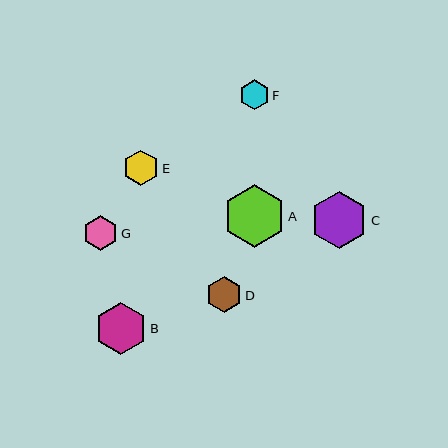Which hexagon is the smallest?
Hexagon F is the smallest with a size of approximately 30 pixels.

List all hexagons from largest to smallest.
From largest to smallest: A, C, B, D, E, G, F.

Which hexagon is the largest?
Hexagon A is the largest with a size of approximately 63 pixels.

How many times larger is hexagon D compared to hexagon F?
Hexagon D is approximately 1.2 times the size of hexagon F.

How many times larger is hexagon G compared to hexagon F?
Hexagon G is approximately 1.2 times the size of hexagon F.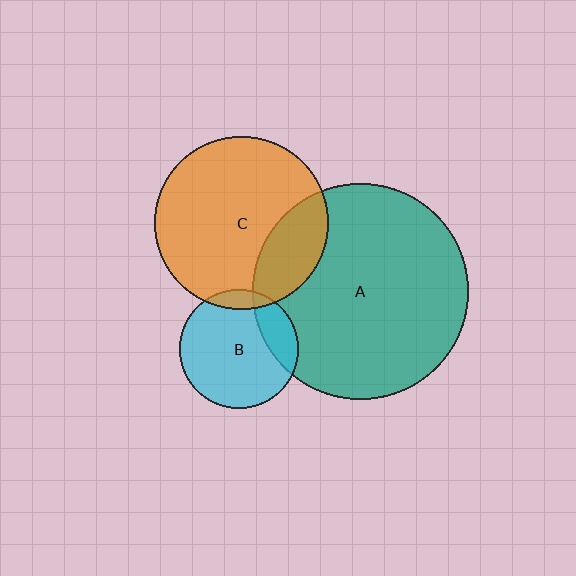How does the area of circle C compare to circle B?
Approximately 2.1 times.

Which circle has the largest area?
Circle A (teal).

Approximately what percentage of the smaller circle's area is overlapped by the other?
Approximately 10%.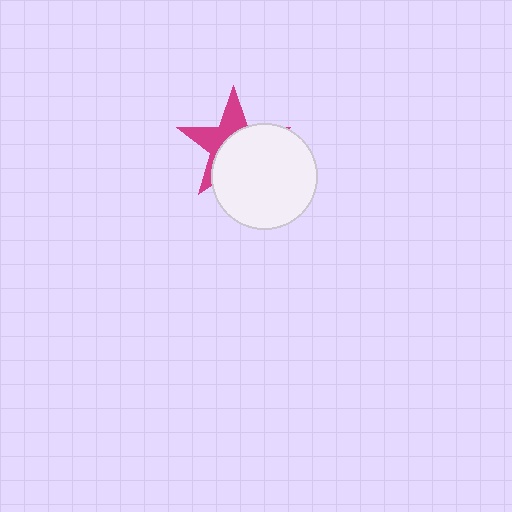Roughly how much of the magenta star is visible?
A small part of it is visible (roughly 41%).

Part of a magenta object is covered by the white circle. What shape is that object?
It is a star.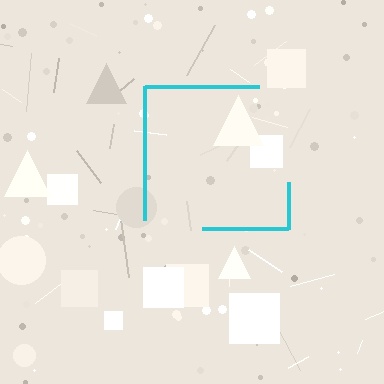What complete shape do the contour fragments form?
The contour fragments form a square.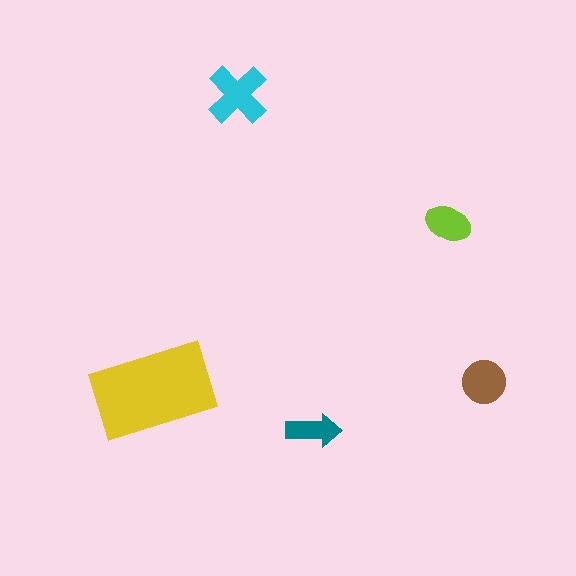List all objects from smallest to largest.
The teal arrow, the lime ellipse, the brown circle, the cyan cross, the yellow rectangle.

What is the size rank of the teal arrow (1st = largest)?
5th.